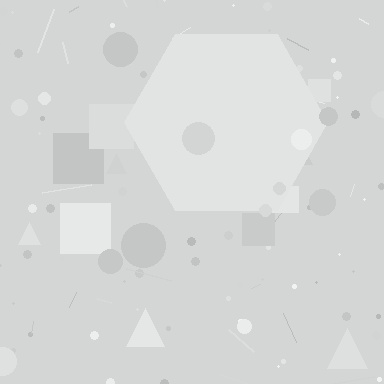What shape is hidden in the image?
A hexagon is hidden in the image.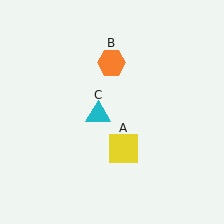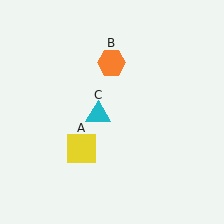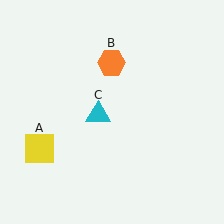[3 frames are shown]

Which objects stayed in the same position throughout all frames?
Orange hexagon (object B) and cyan triangle (object C) remained stationary.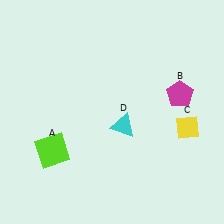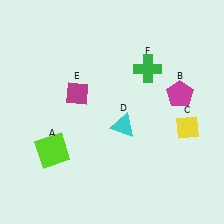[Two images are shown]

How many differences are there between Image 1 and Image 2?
There are 2 differences between the two images.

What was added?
A magenta diamond (E), a green cross (F) were added in Image 2.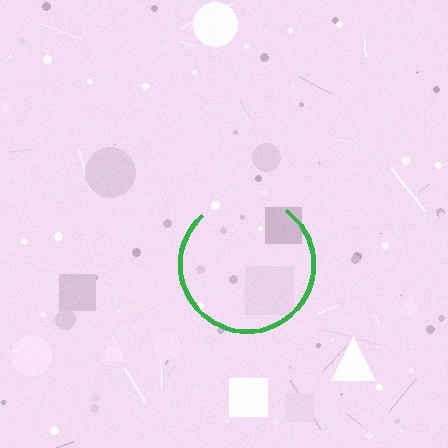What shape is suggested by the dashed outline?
The dashed outline suggests a circle.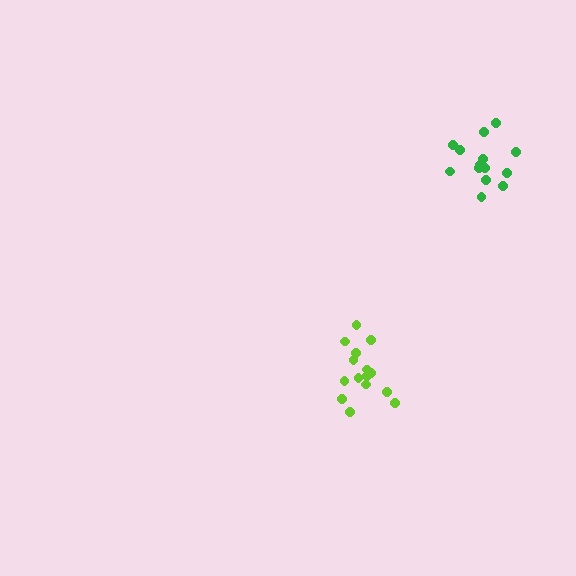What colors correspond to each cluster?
The clusters are colored: green, lime.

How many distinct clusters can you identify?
There are 2 distinct clusters.